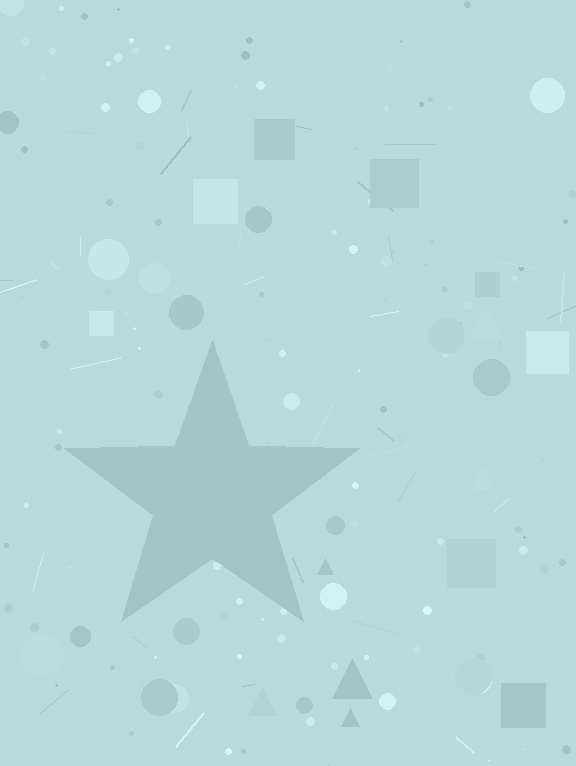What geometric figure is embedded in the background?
A star is embedded in the background.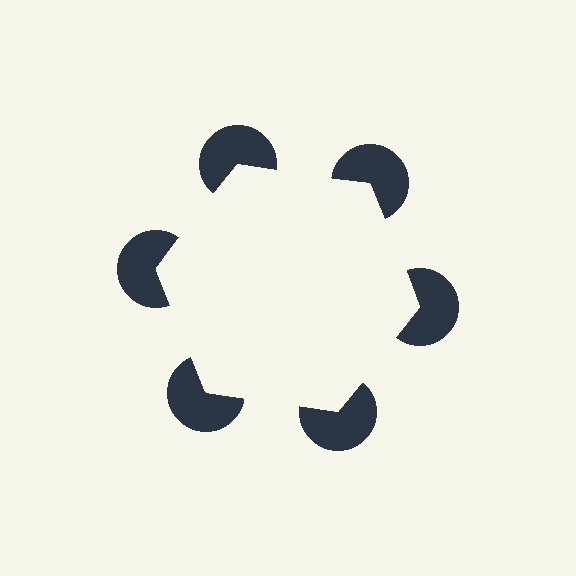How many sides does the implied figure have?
6 sides.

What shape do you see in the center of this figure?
An illusory hexagon — its edges are inferred from the aligned wedge cuts in the pac-man discs, not physically drawn.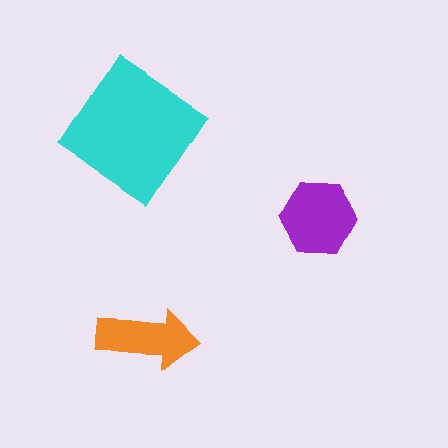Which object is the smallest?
The orange arrow.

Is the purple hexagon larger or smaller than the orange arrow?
Larger.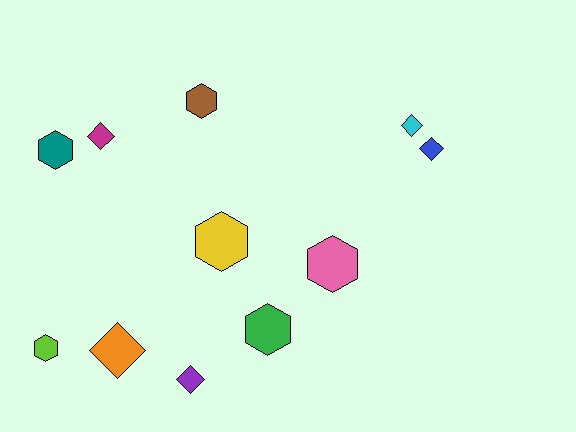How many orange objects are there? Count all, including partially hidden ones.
There is 1 orange object.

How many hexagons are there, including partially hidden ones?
There are 6 hexagons.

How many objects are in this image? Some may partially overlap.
There are 11 objects.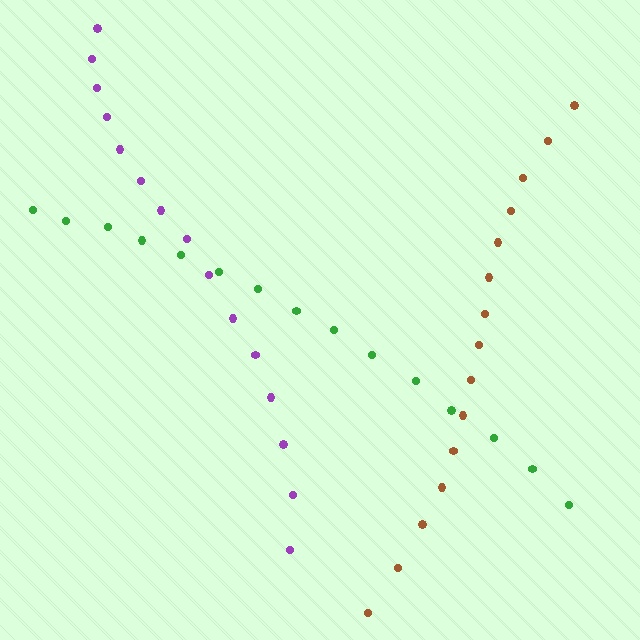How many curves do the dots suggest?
There are 3 distinct paths.